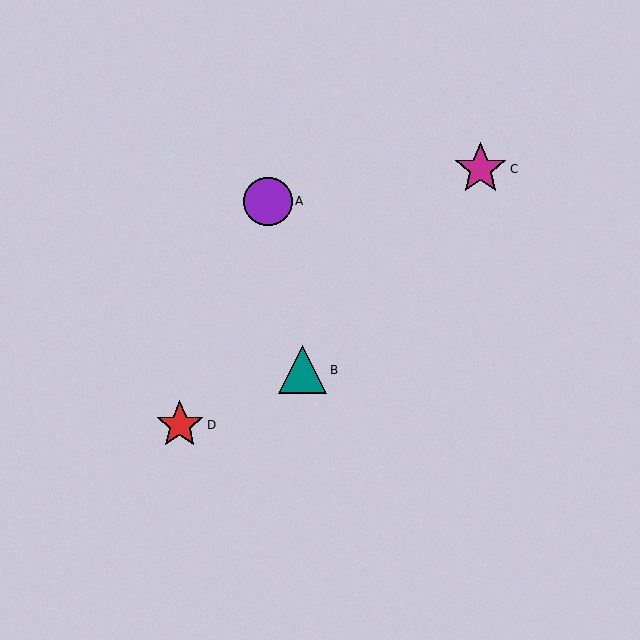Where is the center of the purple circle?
The center of the purple circle is at (268, 201).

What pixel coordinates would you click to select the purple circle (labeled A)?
Click at (268, 201) to select the purple circle A.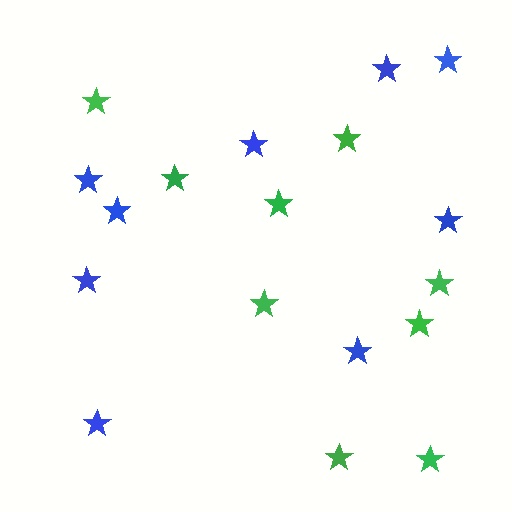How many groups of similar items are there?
There are 2 groups: one group of blue stars (9) and one group of green stars (9).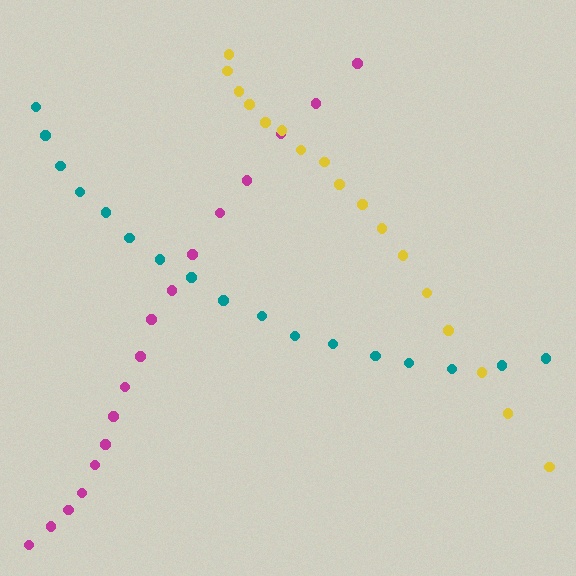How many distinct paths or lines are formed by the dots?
There are 3 distinct paths.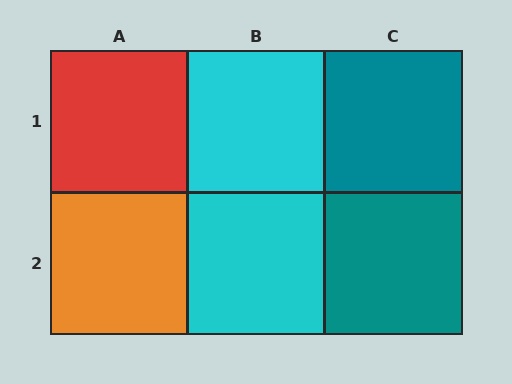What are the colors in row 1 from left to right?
Red, cyan, teal.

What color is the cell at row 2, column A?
Orange.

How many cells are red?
1 cell is red.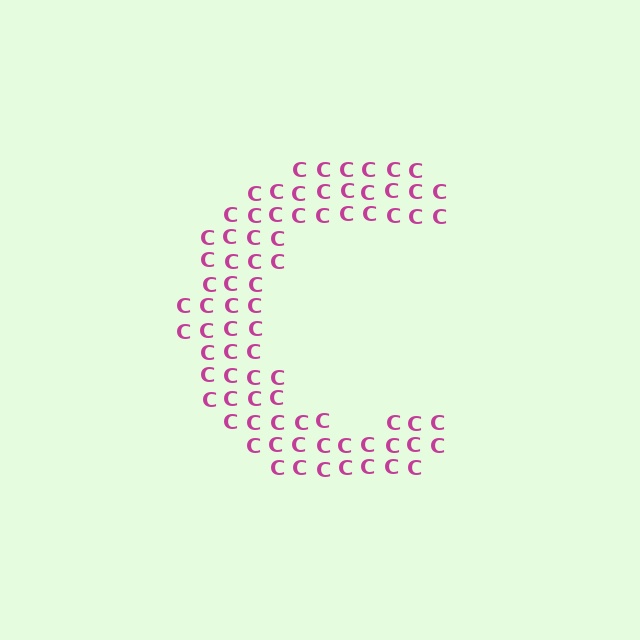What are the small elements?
The small elements are letter C's.